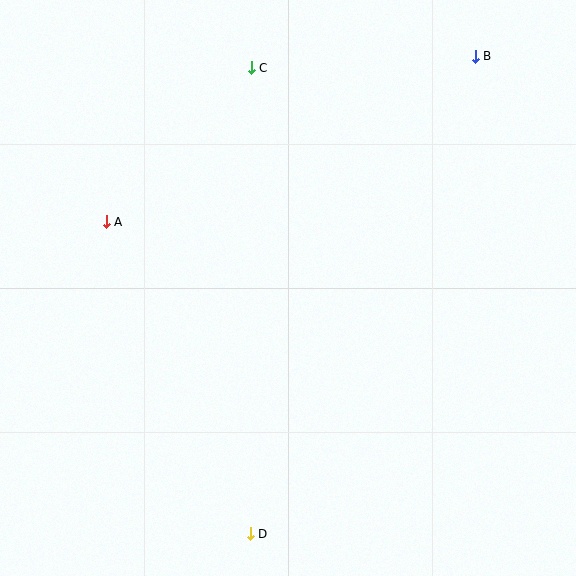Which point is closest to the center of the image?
Point A at (106, 222) is closest to the center.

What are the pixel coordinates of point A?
Point A is at (106, 222).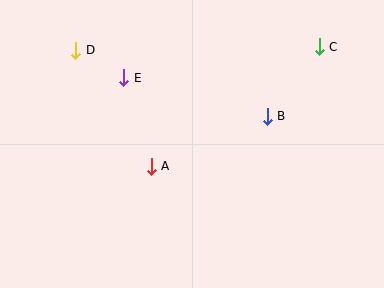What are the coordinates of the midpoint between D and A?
The midpoint between D and A is at (114, 108).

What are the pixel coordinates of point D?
Point D is at (76, 50).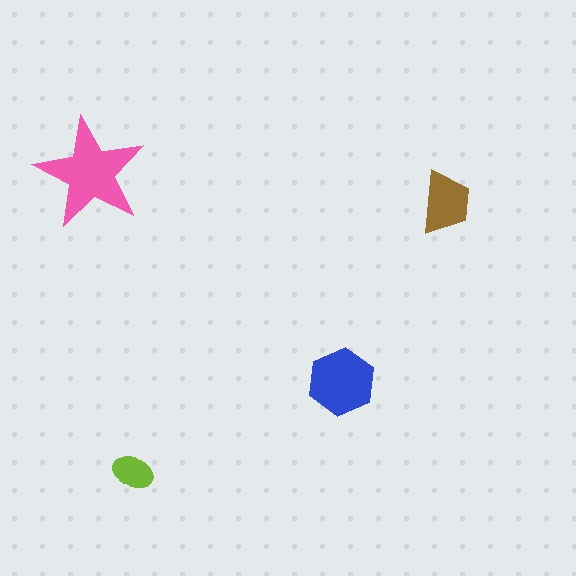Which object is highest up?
The pink star is topmost.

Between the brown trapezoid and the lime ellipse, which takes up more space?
The brown trapezoid.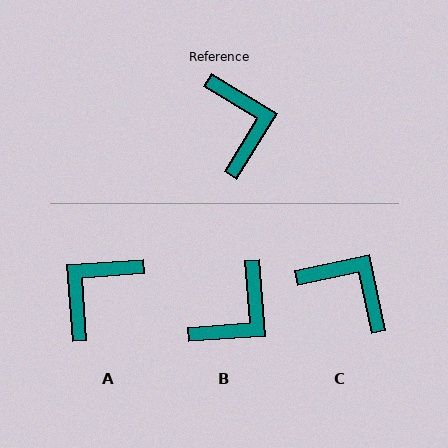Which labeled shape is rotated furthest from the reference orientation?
A, about 125 degrees away.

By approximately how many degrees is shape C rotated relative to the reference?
Approximately 43 degrees counter-clockwise.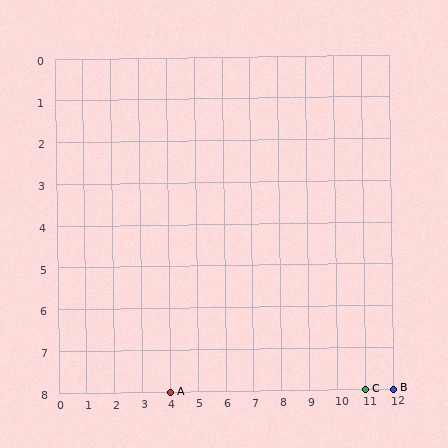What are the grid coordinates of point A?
Point A is at grid coordinates (4, 8).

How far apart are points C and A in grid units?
Points C and A are 7 columns apart.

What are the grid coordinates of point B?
Point B is at grid coordinates (12, 8).